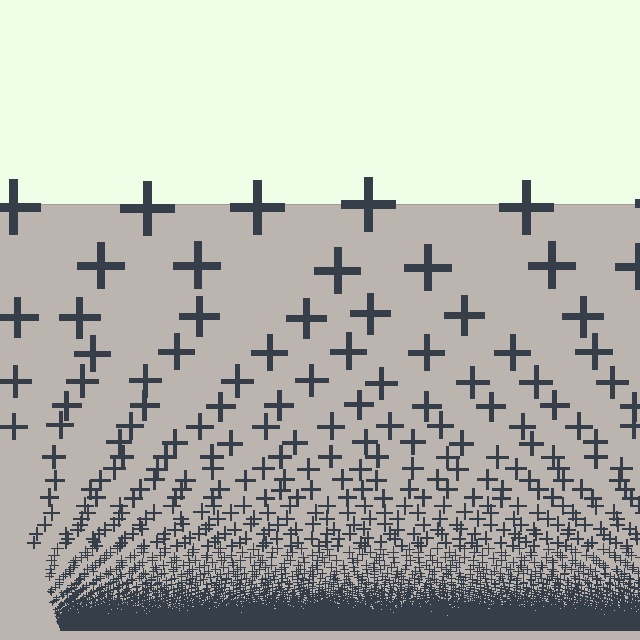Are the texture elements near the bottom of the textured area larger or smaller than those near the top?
Smaller. The gradient is inverted — elements near the bottom are smaller and denser.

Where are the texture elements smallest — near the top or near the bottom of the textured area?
Near the bottom.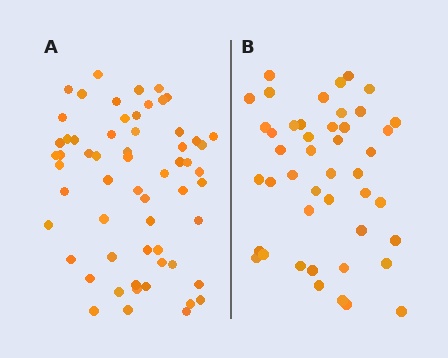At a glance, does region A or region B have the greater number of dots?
Region A (the left region) has more dots.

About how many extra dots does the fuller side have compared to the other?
Region A has approximately 15 more dots than region B.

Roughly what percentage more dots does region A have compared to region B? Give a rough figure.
About 35% more.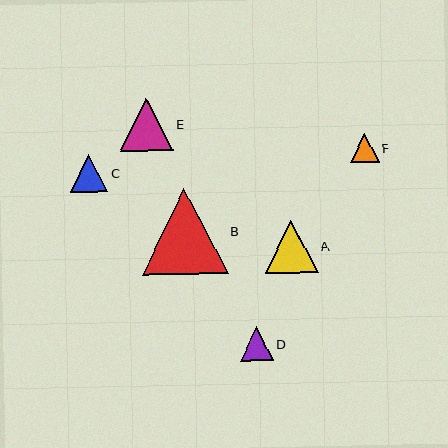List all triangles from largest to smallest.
From largest to smallest: B, E, A, C, D, F.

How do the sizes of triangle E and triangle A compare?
Triangle E and triangle A are approximately the same size.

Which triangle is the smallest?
Triangle F is the smallest with a size of approximately 29 pixels.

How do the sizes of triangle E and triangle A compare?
Triangle E and triangle A are approximately the same size.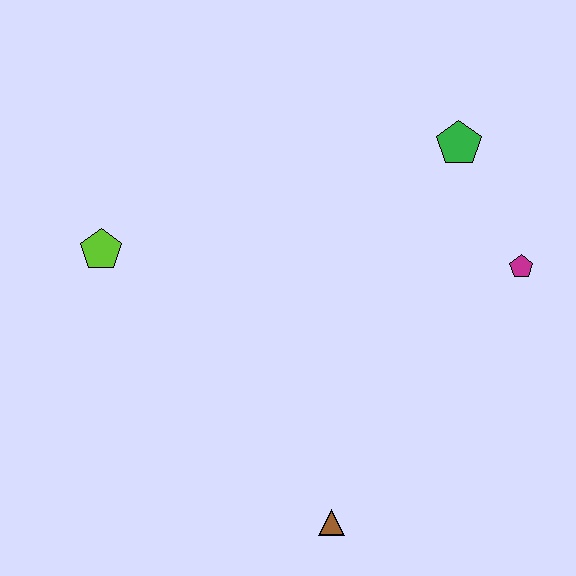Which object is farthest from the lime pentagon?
The magenta pentagon is farthest from the lime pentagon.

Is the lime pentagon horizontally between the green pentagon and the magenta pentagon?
No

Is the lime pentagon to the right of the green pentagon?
No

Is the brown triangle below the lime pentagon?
Yes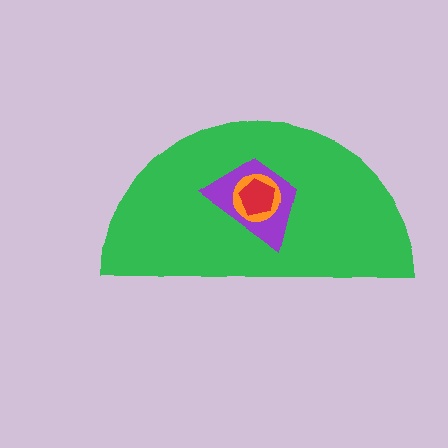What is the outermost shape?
The green semicircle.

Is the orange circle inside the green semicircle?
Yes.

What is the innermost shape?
The red pentagon.